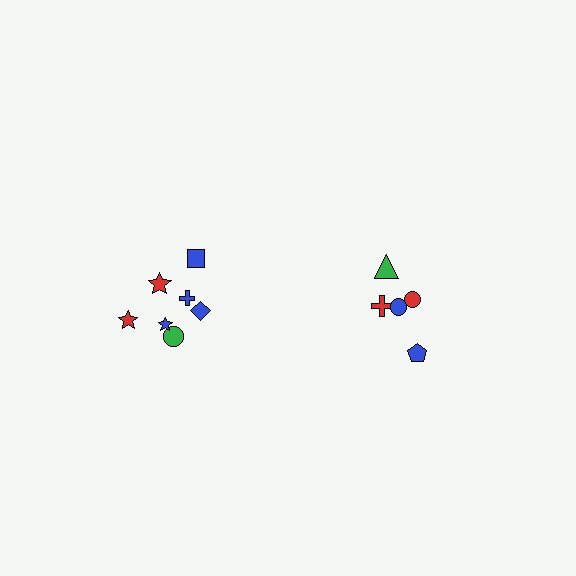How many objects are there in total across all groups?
There are 12 objects.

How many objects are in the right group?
There are 5 objects.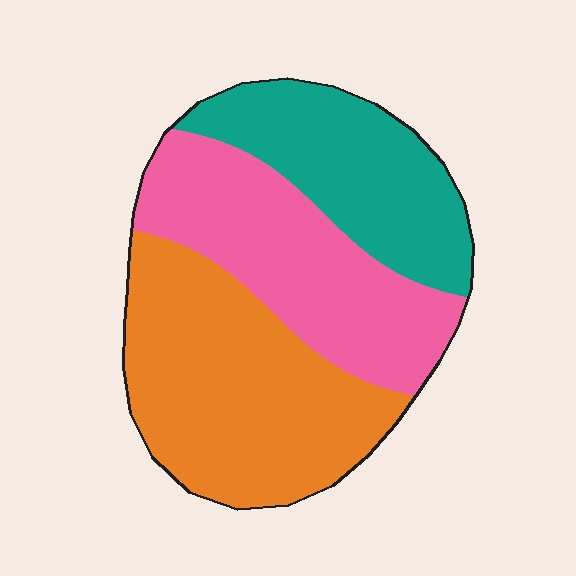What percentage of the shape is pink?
Pink takes up about one third (1/3) of the shape.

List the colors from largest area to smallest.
From largest to smallest: orange, pink, teal.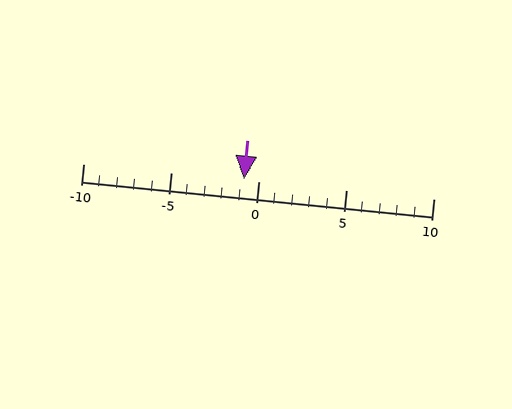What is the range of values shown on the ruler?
The ruler shows values from -10 to 10.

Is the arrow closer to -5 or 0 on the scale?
The arrow is closer to 0.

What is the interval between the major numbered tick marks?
The major tick marks are spaced 5 units apart.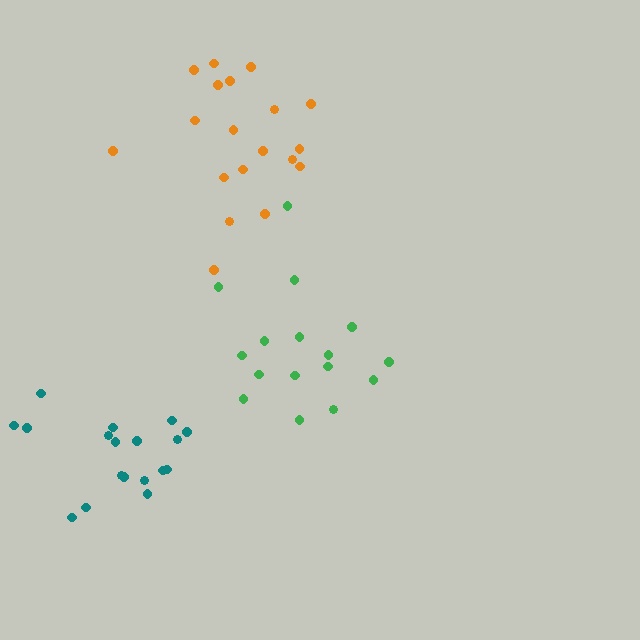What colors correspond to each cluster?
The clusters are colored: orange, green, teal.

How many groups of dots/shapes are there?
There are 3 groups.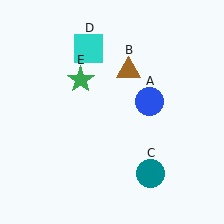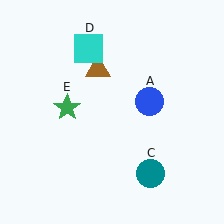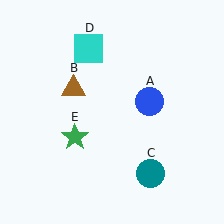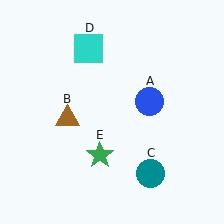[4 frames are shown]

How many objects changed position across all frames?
2 objects changed position: brown triangle (object B), green star (object E).